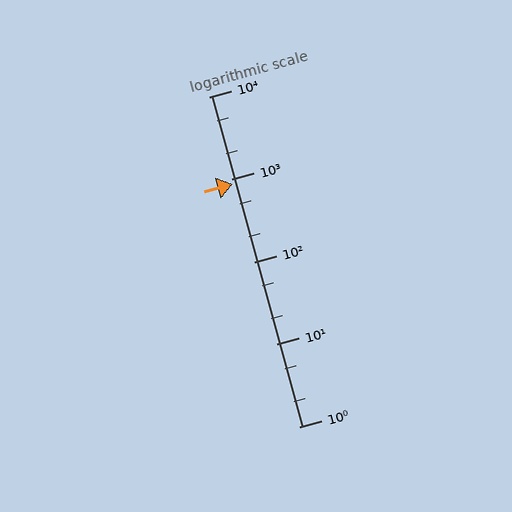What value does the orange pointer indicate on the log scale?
The pointer indicates approximately 880.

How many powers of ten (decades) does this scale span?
The scale spans 4 decades, from 1 to 10000.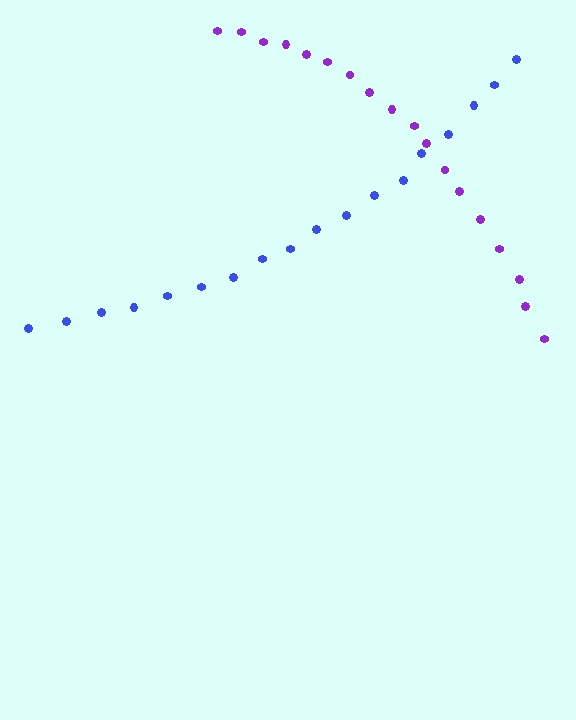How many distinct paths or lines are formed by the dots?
There are 2 distinct paths.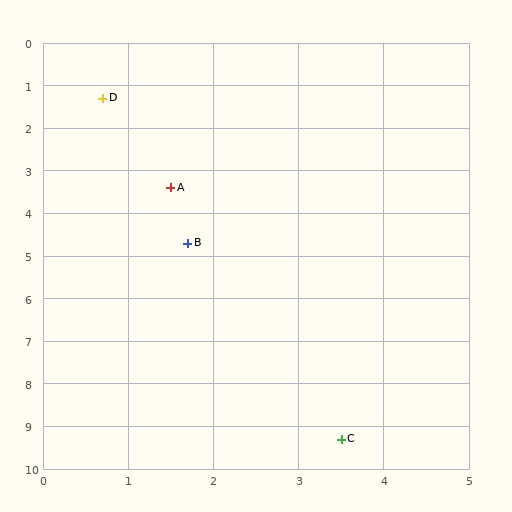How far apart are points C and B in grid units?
Points C and B are about 4.9 grid units apart.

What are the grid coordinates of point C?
Point C is at approximately (3.5, 9.3).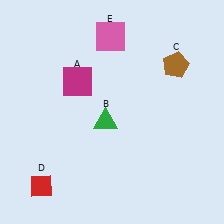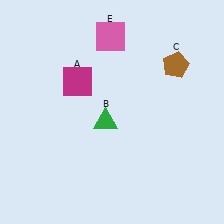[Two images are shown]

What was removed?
The red diamond (D) was removed in Image 2.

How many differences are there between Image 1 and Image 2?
There is 1 difference between the two images.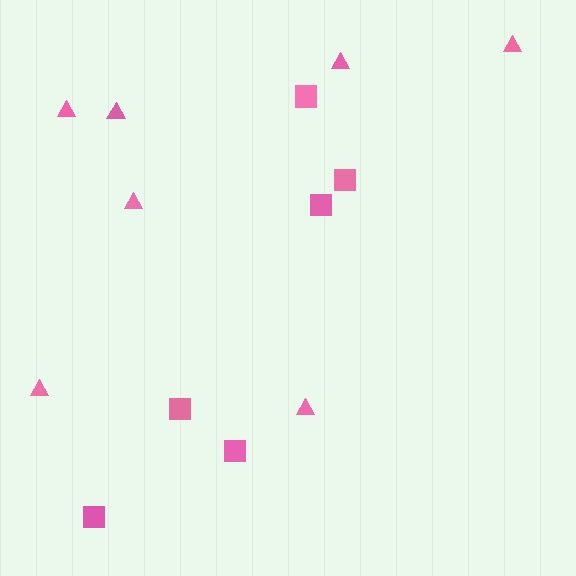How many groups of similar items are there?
There are 2 groups: one group of squares (6) and one group of triangles (7).